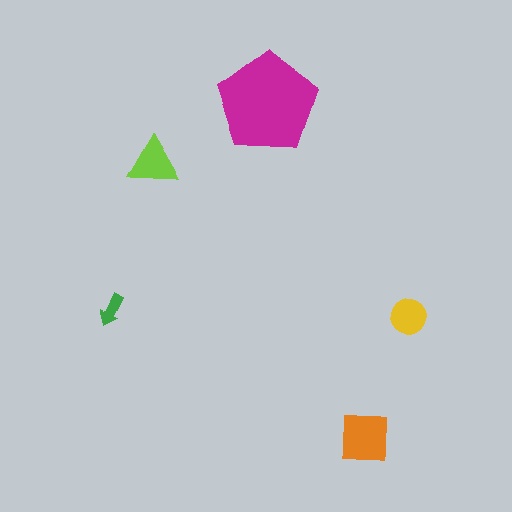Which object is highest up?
The magenta pentagon is topmost.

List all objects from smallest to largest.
The green arrow, the yellow circle, the lime triangle, the orange square, the magenta pentagon.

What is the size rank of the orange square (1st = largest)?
2nd.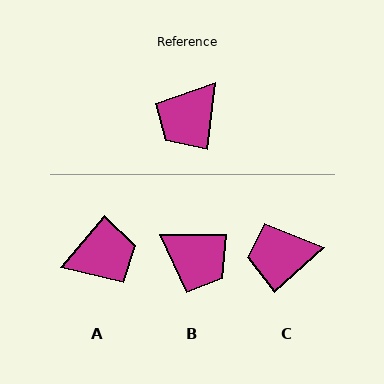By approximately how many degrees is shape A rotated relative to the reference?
Approximately 147 degrees counter-clockwise.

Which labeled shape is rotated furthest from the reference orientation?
A, about 147 degrees away.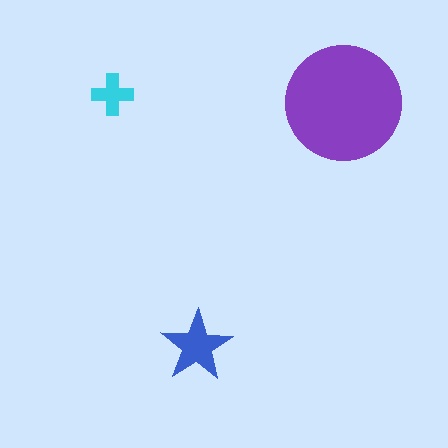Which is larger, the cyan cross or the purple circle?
The purple circle.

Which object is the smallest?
The cyan cross.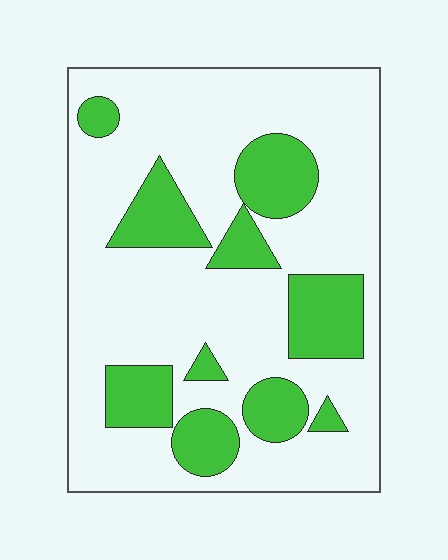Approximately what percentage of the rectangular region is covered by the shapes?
Approximately 25%.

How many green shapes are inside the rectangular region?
10.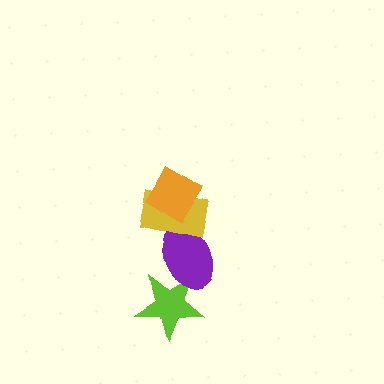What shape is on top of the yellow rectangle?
The orange diamond is on top of the yellow rectangle.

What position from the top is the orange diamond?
The orange diamond is 1st from the top.